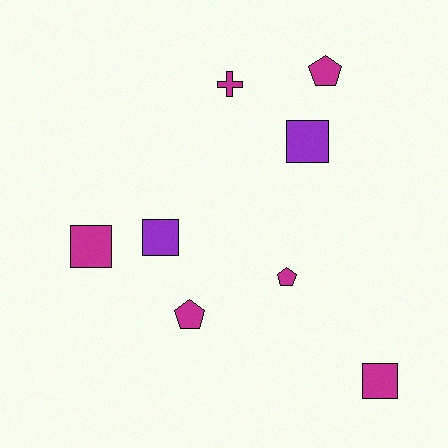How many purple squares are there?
There are 2 purple squares.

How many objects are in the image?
There are 8 objects.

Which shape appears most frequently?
Square, with 4 objects.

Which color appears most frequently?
Magenta, with 6 objects.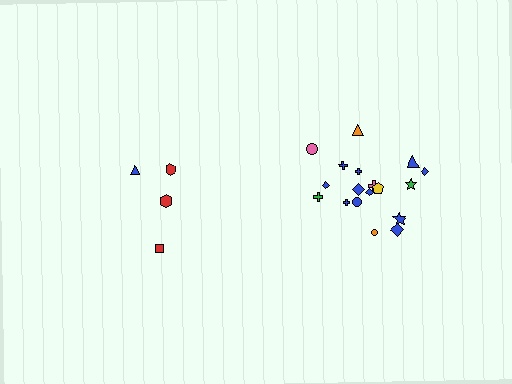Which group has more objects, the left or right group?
The right group.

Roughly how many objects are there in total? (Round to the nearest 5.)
Roughly 20 objects in total.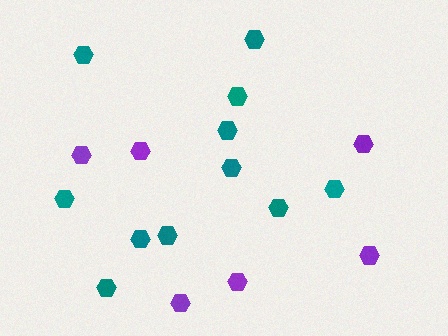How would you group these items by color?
There are 2 groups: one group of purple hexagons (6) and one group of teal hexagons (11).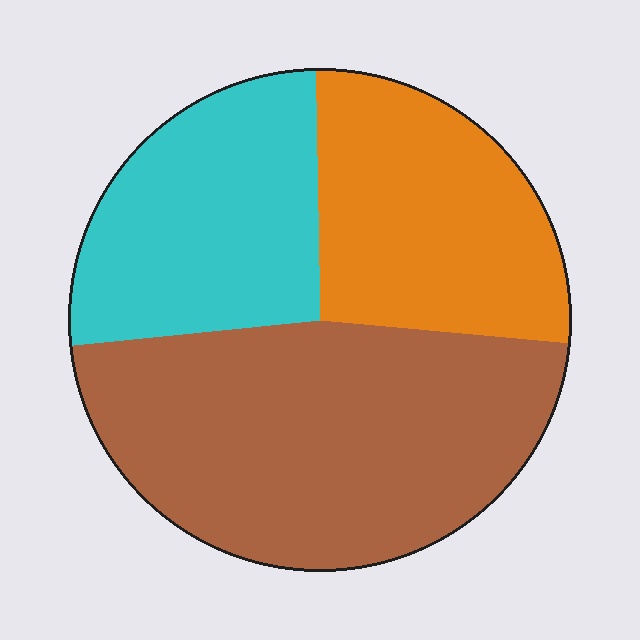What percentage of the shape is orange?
Orange covers 27% of the shape.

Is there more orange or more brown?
Brown.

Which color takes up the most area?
Brown, at roughly 45%.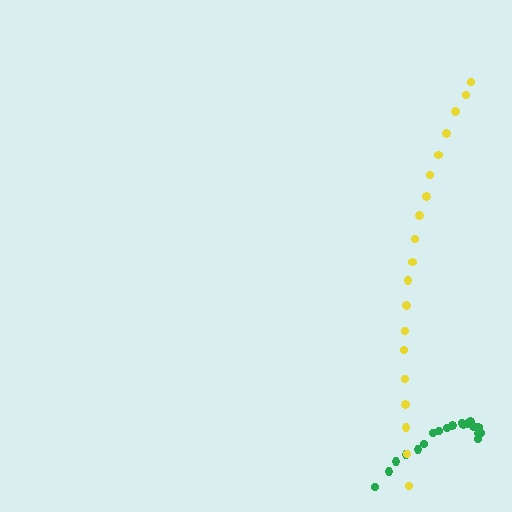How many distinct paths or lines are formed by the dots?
There are 2 distinct paths.